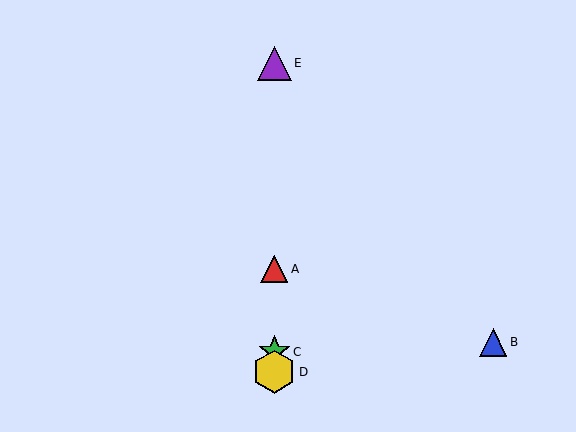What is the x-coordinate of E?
Object E is at x≈274.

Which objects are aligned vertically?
Objects A, C, D, E are aligned vertically.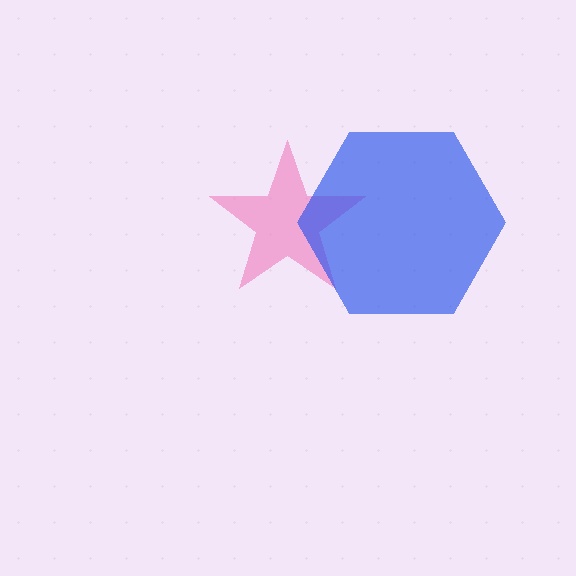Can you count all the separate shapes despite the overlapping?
Yes, there are 2 separate shapes.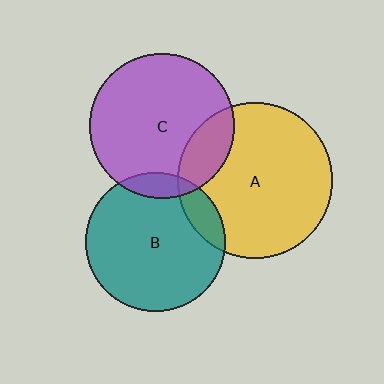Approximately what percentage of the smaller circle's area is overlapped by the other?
Approximately 20%.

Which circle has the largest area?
Circle A (yellow).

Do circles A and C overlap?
Yes.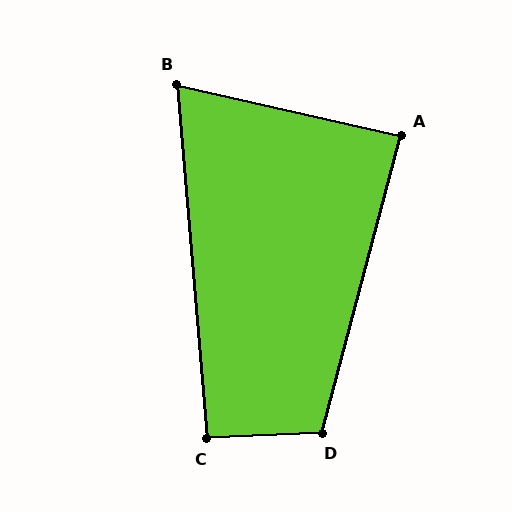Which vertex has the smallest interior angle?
B, at approximately 72 degrees.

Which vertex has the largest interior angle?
D, at approximately 108 degrees.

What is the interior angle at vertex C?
Approximately 92 degrees (approximately right).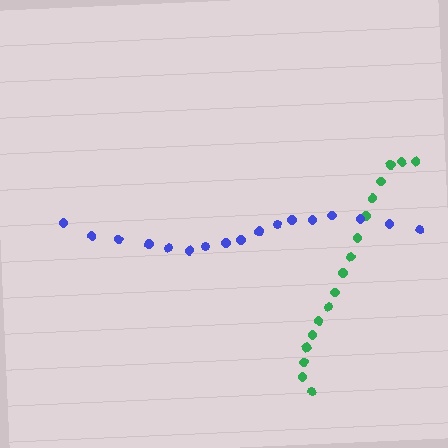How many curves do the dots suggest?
There are 2 distinct paths.